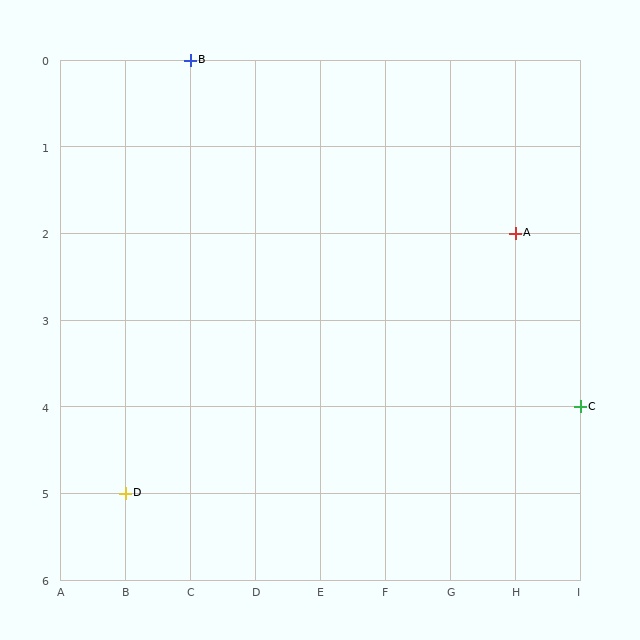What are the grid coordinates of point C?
Point C is at grid coordinates (I, 4).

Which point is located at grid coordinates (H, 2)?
Point A is at (H, 2).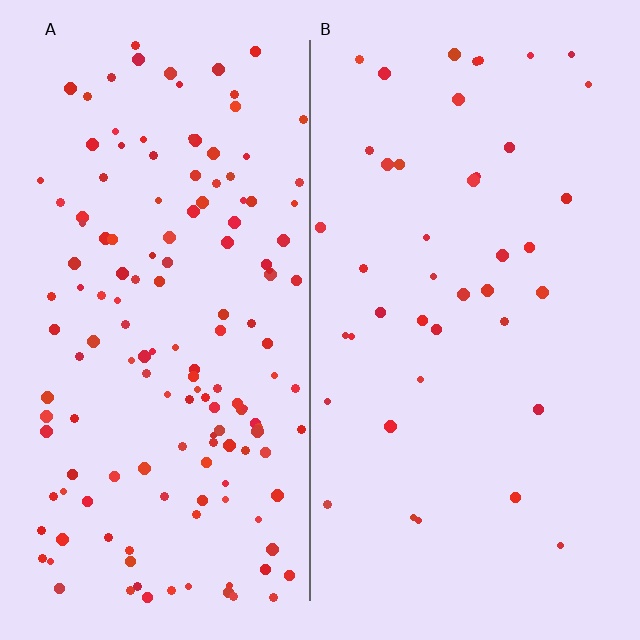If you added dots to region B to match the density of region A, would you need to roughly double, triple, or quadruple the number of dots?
Approximately quadruple.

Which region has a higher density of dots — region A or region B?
A (the left).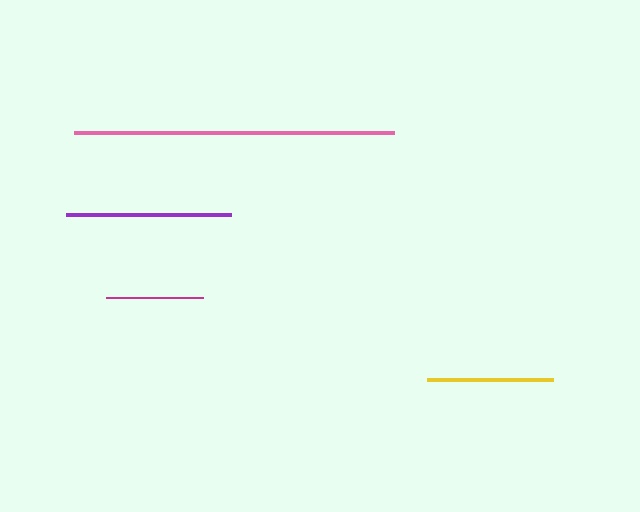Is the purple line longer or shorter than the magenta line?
The purple line is longer than the magenta line.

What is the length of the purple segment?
The purple segment is approximately 166 pixels long.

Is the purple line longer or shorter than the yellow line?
The purple line is longer than the yellow line.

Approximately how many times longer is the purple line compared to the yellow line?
The purple line is approximately 1.3 times the length of the yellow line.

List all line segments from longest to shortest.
From longest to shortest: pink, purple, yellow, magenta.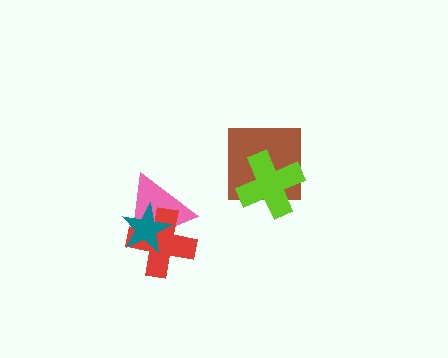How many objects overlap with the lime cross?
1 object overlaps with the lime cross.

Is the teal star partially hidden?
No, no other shape covers it.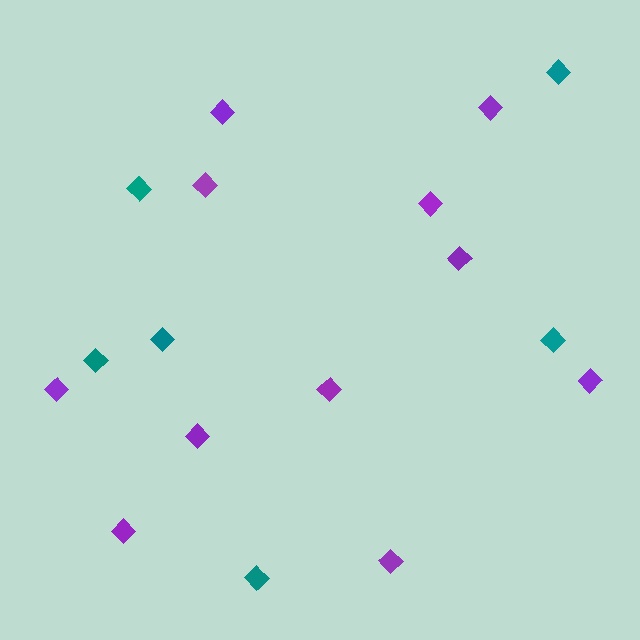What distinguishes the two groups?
There are 2 groups: one group of purple diamonds (11) and one group of teal diamonds (6).